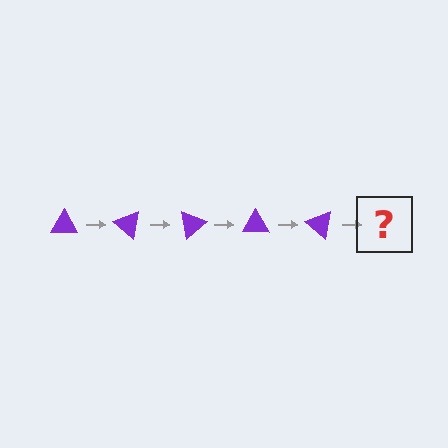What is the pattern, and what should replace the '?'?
The pattern is that the triangle rotates 40 degrees each step. The '?' should be a purple triangle rotated 200 degrees.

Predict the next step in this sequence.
The next step is a purple triangle rotated 200 degrees.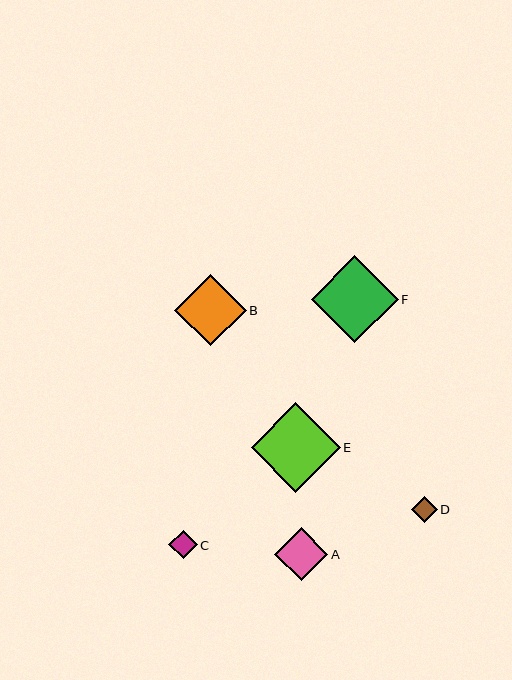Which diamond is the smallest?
Diamond D is the smallest with a size of approximately 26 pixels.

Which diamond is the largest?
Diamond E is the largest with a size of approximately 89 pixels.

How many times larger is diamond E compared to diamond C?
Diamond E is approximately 3.1 times the size of diamond C.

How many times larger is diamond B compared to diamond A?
Diamond B is approximately 1.4 times the size of diamond A.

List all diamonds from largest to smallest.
From largest to smallest: E, F, B, A, C, D.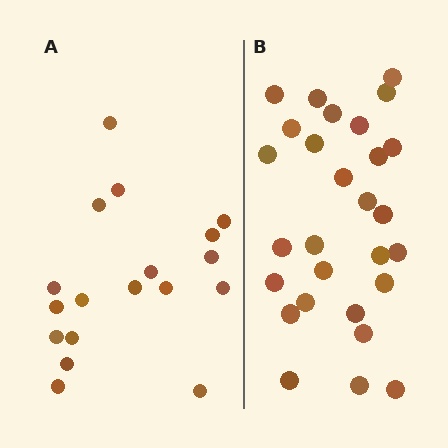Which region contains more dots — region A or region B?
Region B (the right region) has more dots.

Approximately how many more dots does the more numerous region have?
Region B has roughly 10 or so more dots than region A.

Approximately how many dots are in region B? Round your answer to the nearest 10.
About 30 dots. (The exact count is 28, which rounds to 30.)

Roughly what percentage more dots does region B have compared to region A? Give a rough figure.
About 55% more.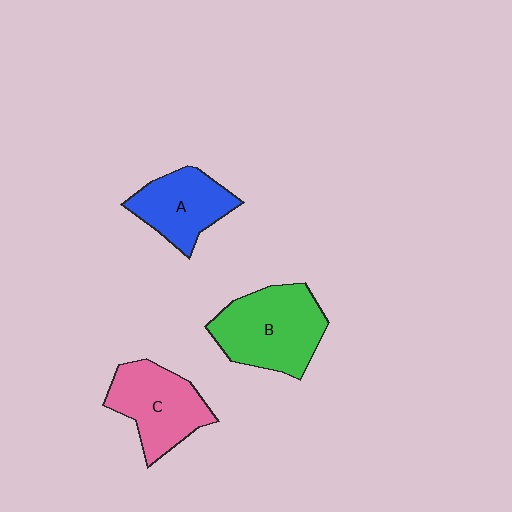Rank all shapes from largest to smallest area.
From largest to smallest: B (green), C (pink), A (blue).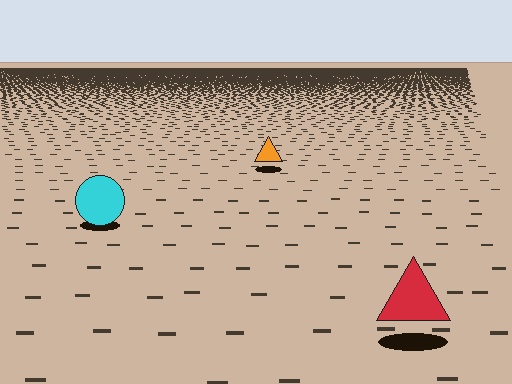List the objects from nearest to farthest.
From nearest to farthest: the red triangle, the cyan circle, the orange triangle.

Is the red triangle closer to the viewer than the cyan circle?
Yes. The red triangle is closer — you can tell from the texture gradient: the ground texture is coarser near it.